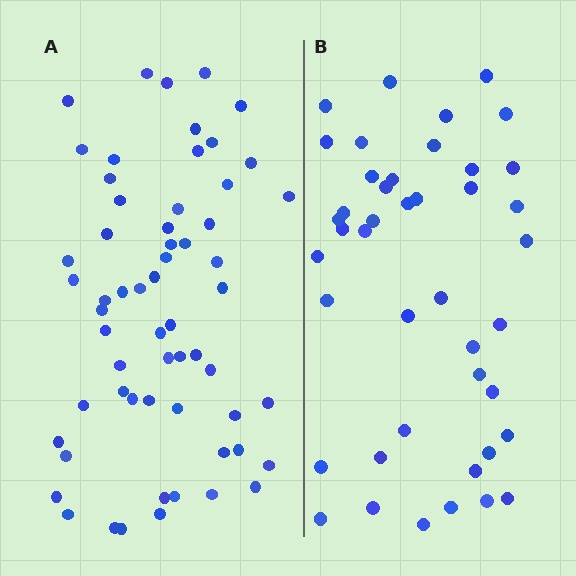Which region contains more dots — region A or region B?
Region A (the left region) has more dots.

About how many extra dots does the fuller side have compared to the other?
Region A has approximately 15 more dots than region B.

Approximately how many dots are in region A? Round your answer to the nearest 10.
About 60 dots.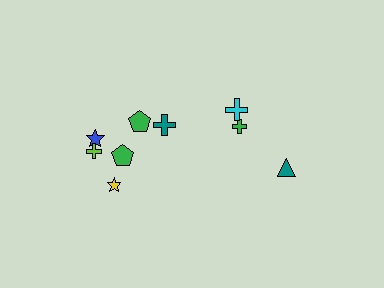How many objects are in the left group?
There are 6 objects.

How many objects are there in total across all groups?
There are 9 objects.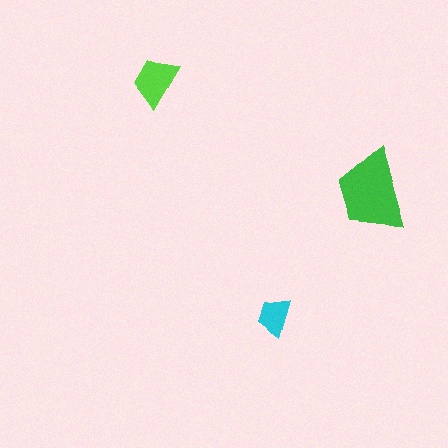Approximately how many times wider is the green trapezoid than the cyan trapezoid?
About 2 times wider.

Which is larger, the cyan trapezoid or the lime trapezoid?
The lime one.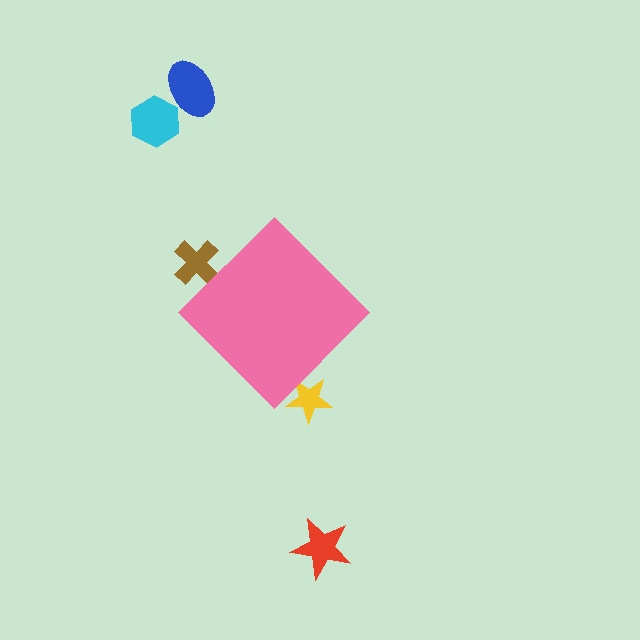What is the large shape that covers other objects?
A pink diamond.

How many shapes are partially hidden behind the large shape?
2 shapes are partially hidden.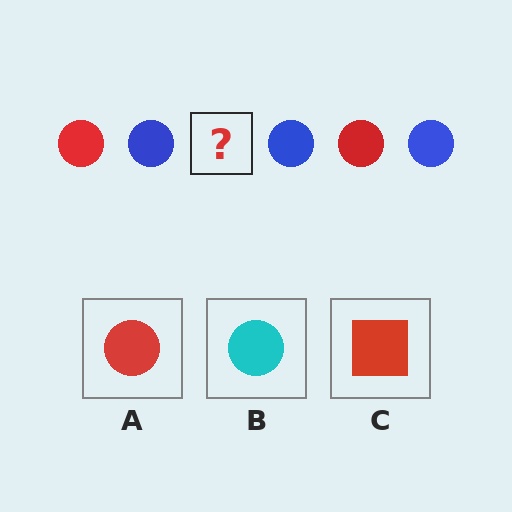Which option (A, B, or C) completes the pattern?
A.